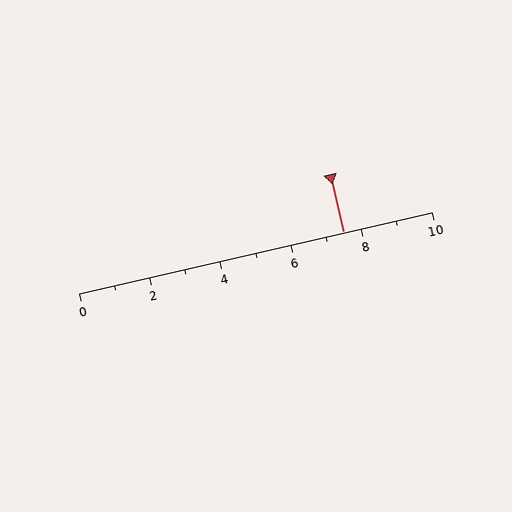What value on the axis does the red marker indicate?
The marker indicates approximately 7.5.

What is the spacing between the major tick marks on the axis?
The major ticks are spaced 2 apart.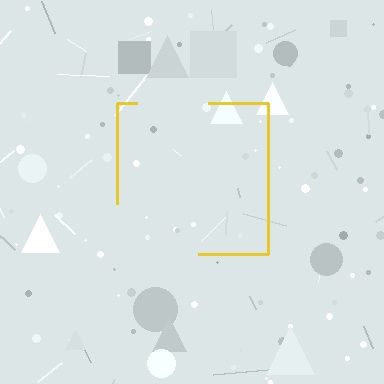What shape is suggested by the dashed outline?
The dashed outline suggests a square.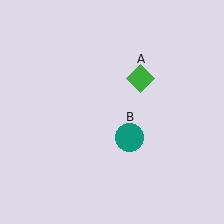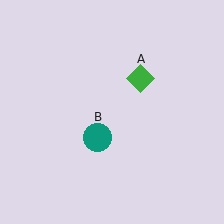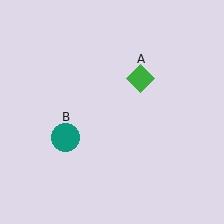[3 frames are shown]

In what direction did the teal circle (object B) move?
The teal circle (object B) moved left.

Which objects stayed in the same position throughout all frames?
Green diamond (object A) remained stationary.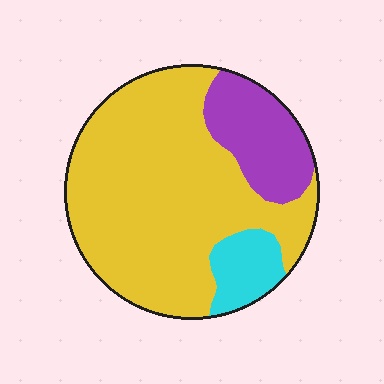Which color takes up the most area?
Yellow, at roughly 70%.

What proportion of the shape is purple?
Purple covers around 20% of the shape.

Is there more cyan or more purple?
Purple.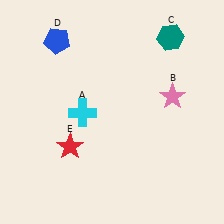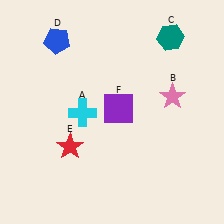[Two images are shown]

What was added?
A purple square (F) was added in Image 2.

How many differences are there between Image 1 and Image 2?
There is 1 difference between the two images.